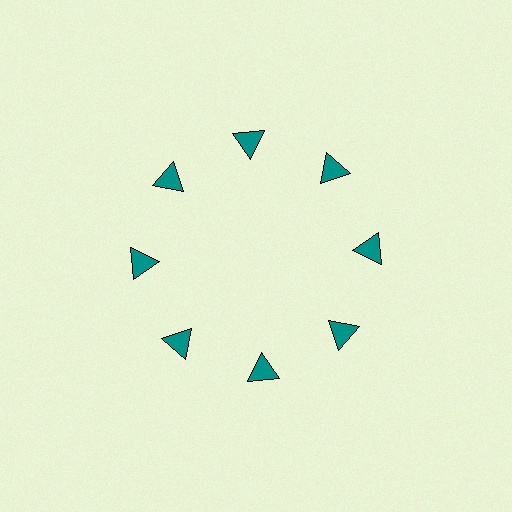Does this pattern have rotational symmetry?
Yes, this pattern has 8-fold rotational symmetry. It looks the same after rotating 45 degrees around the center.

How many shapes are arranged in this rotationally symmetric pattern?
There are 8 shapes, arranged in 8 groups of 1.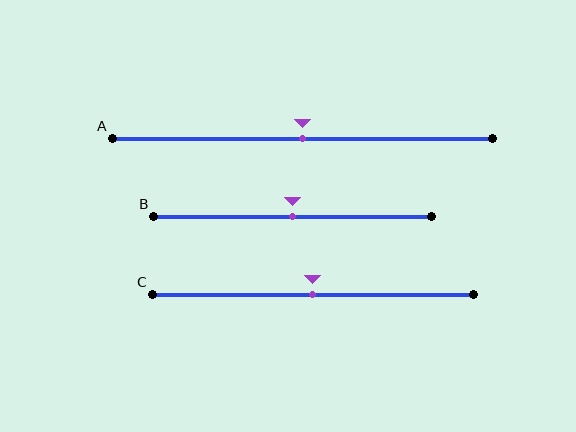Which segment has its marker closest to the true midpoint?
Segment A has its marker closest to the true midpoint.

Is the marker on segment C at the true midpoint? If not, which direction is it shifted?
Yes, the marker on segment C is at the true midpoint.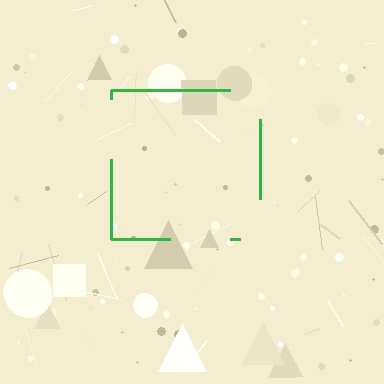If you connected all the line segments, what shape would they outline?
They would outline a square.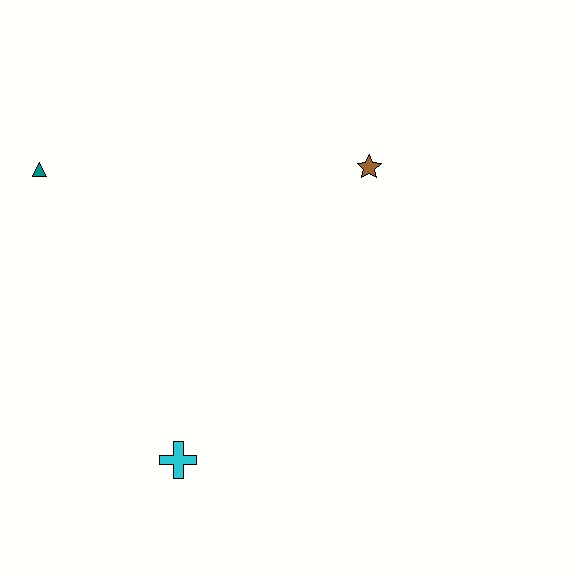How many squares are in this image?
There are no squares.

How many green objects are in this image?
There are no green objects.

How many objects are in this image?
There are 3 objects.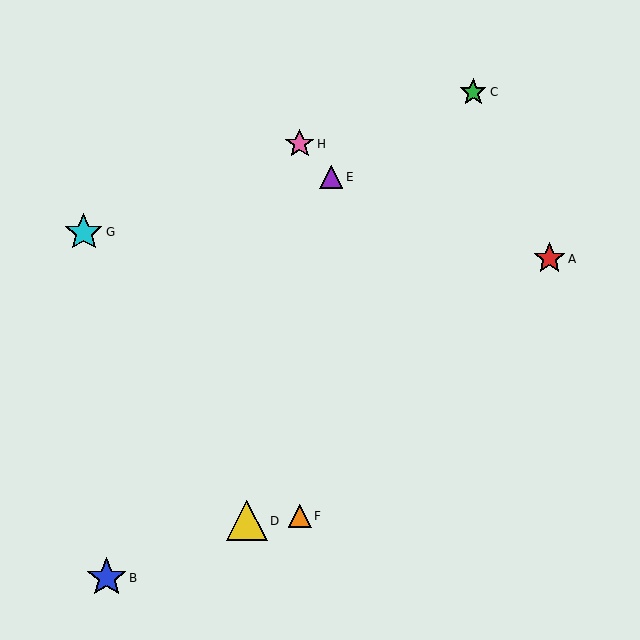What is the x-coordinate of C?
Object C is at x≈473.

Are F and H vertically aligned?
Yes, both are at x≈300.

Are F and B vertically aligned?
No, F is at x≈300 and B is at x≈107.